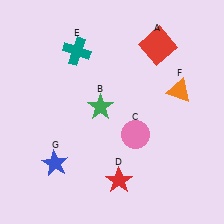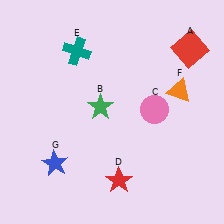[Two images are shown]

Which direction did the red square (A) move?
The red square (A) moved right.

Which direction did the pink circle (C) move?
The pink circle (C) moved up.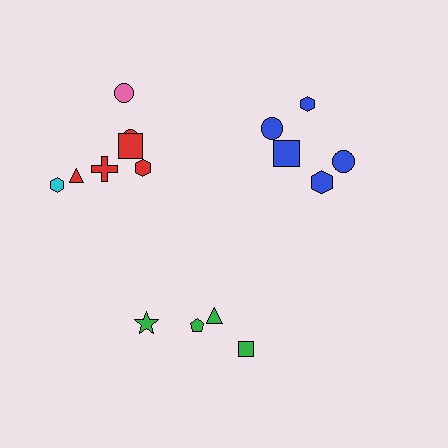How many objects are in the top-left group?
There are 7 objects.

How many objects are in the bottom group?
There are 4 objects.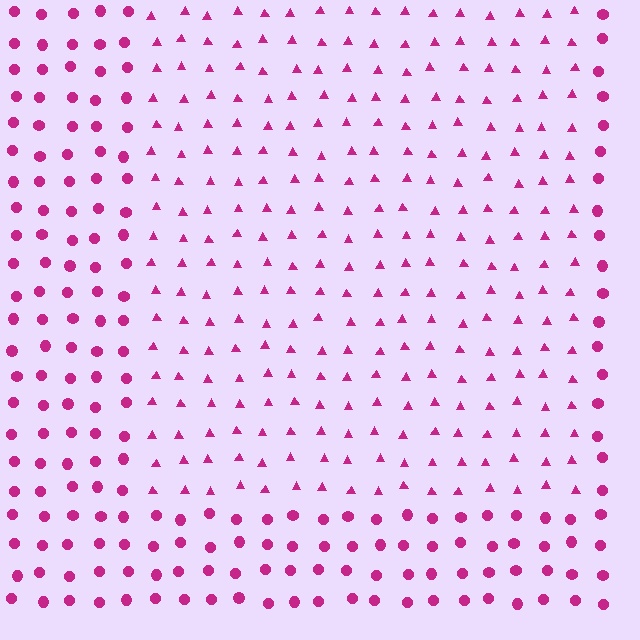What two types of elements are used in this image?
The image uses triangles inside the rectangle region and circles outside it.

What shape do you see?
I see a rectangle.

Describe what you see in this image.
The image is filled with small magenta elements arranged in a uniform grid. A rectangle-shaped region contains triangles, while the surrounding area contains circles. The boundary is defined purely by the change in element shape.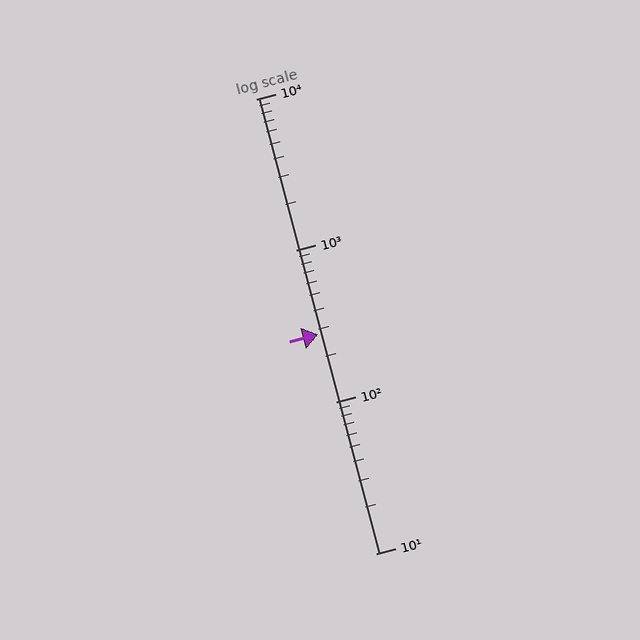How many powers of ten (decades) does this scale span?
The scale spans 3 decades, from 10 to 10000.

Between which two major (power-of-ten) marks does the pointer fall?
The pointer is between 100 and 1000.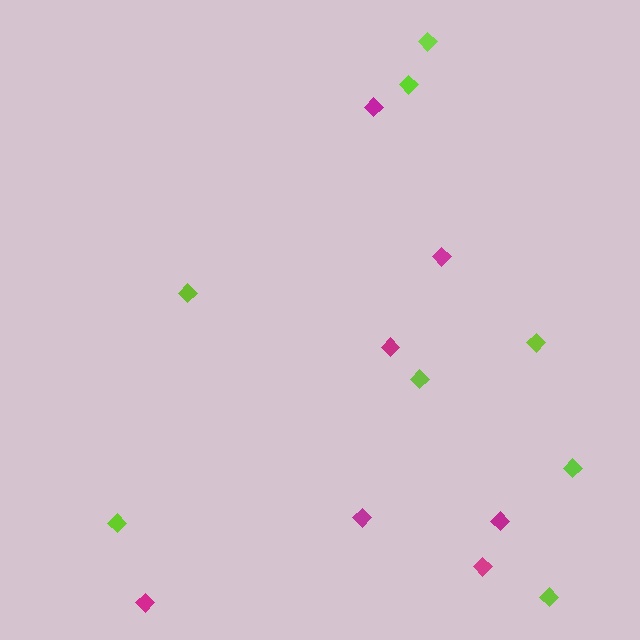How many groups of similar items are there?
There are 2 groups: one group of lime diamonds (8) and one group of magenta diamonds (7).